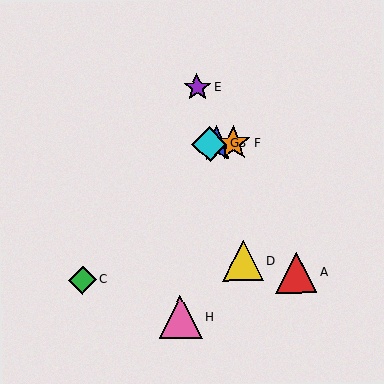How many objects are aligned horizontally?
3 objects (B, F, G) are aligned horizontally.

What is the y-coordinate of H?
Object H is at y≈317.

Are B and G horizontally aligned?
Yes, both are at y≈144.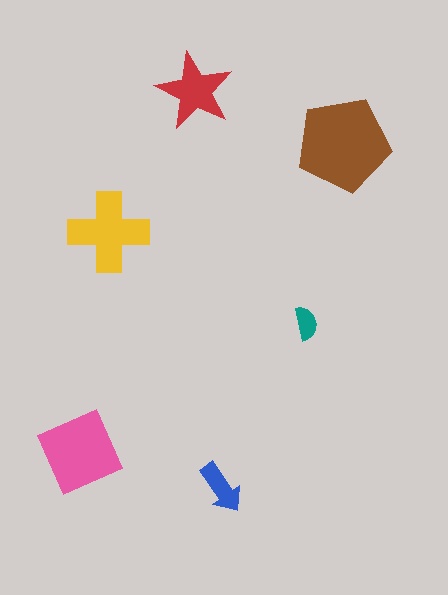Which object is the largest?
The brown pentagon.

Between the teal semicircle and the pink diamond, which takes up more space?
The pink diamond.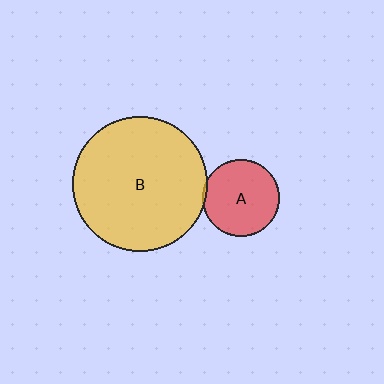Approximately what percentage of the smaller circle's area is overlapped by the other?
Approximately 5%.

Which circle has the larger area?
Circle B (yellow).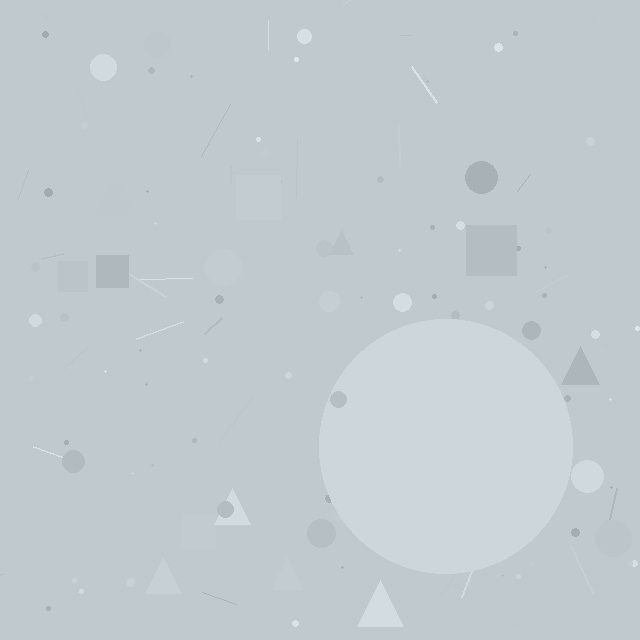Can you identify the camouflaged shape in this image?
The camouflaged shape is a circle.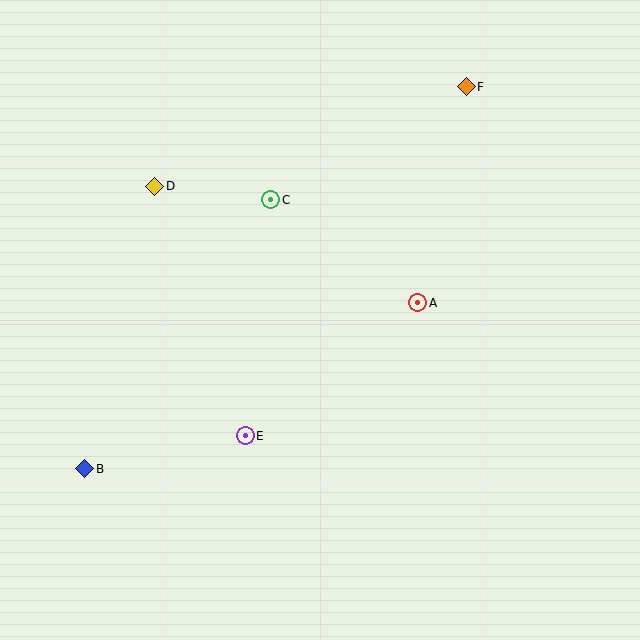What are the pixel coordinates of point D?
Point D is at (155, 186).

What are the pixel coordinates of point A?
Point A is at (418, 303).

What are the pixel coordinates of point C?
Point C is at (271, 200).